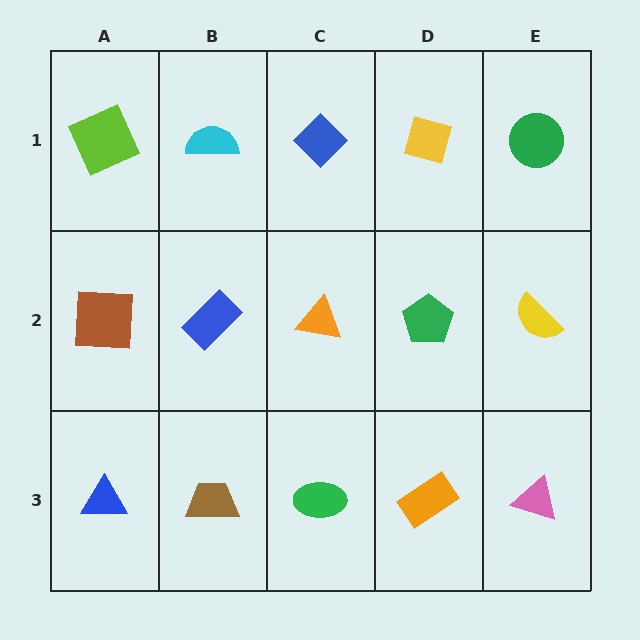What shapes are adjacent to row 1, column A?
A brown square (row 2, column A), a cyan semicircle (row 1, column B).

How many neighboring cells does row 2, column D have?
4.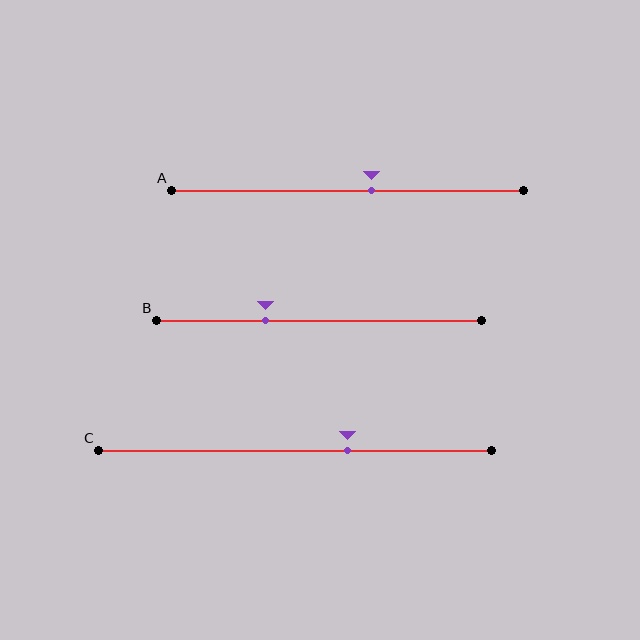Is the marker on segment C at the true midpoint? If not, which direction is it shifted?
No, the marker on segment C is shifted to the right by about 13% of the segment length.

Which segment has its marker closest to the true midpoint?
Segment A has its marker closest to the true midpoint.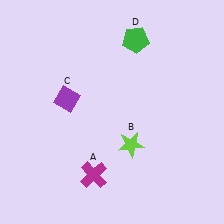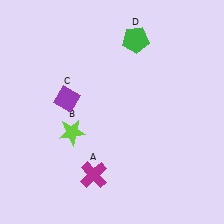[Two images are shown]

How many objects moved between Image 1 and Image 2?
1 object moved between the two images.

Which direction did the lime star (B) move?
The lime star (B) moved left.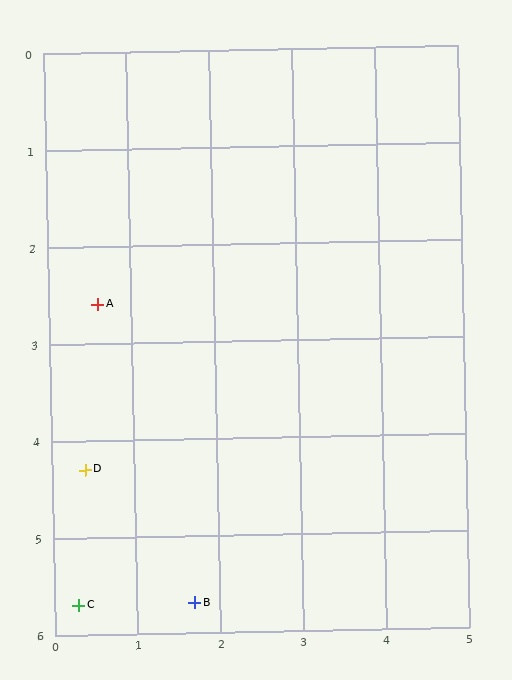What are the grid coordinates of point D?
Point D is at approximately (0.4, 4.3).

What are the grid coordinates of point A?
Point A is at approximately (0.6, 2.6).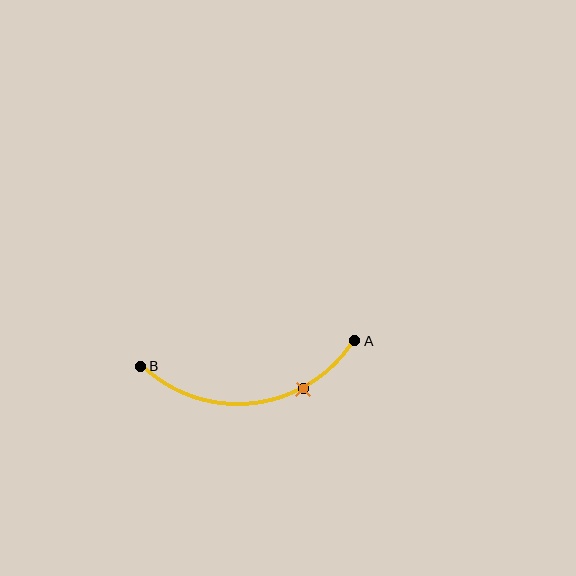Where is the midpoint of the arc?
The arc midpoint is the point on the curve farthest from the straight line joining A and B. It sits below that line.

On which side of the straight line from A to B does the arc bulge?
The arc bulges below the straight line connecting A and B.